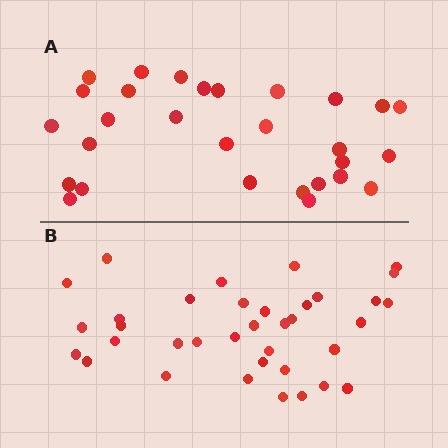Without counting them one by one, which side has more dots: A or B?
Region B (the bottom region) has more dots.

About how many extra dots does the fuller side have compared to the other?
Region B has roughly 8 or so more dots than region A.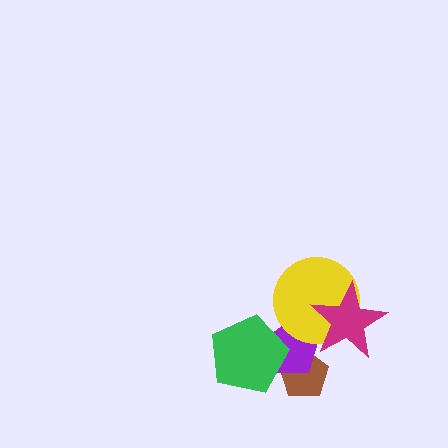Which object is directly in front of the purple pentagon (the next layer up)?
The yellow circle is directly in front of the purple pentagon.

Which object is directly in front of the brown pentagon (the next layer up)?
The purple pentagon is directly in front of the brown pentagon.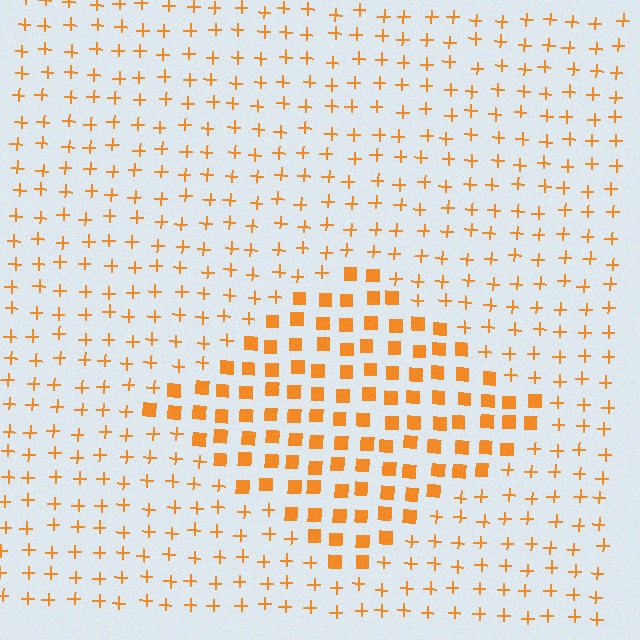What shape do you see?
I see a diamond.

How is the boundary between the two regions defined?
The boundary is defined by a change in element shape: squares inside vs. plus signs outside. All elements share the same color and spacing.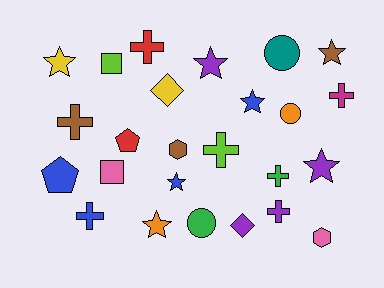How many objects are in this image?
There are 25 objects.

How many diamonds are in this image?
There are 2 diamonds.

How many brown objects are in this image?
There are 3 brown objects.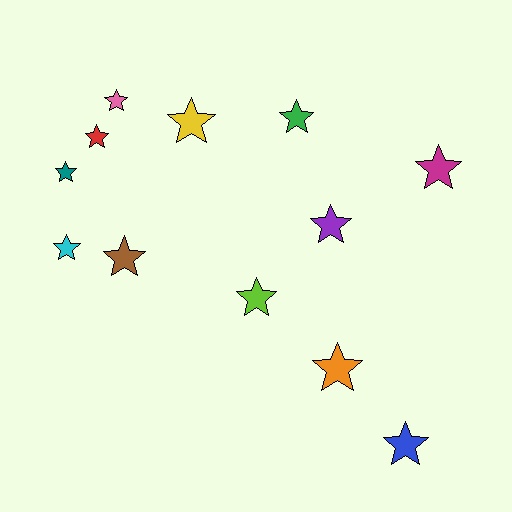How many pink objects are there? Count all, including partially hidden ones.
There is 1 pink object.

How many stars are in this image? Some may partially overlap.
There are 12 stars.